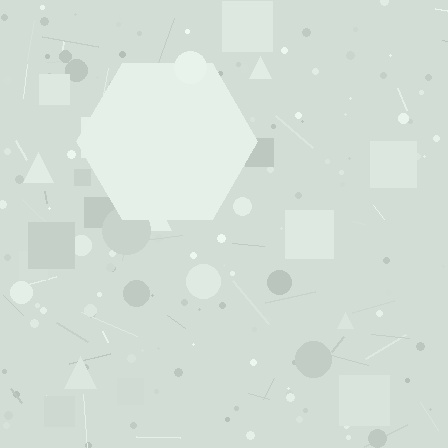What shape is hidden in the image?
A hexagon is hidden in the image.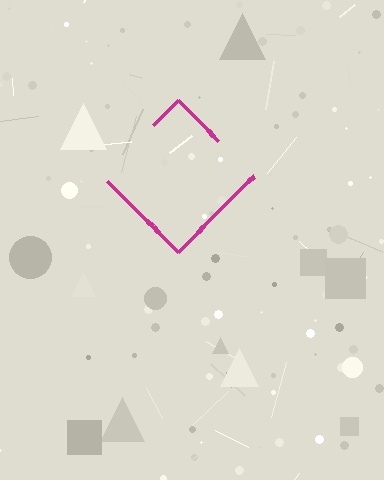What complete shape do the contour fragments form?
The contour fragments form a diamond.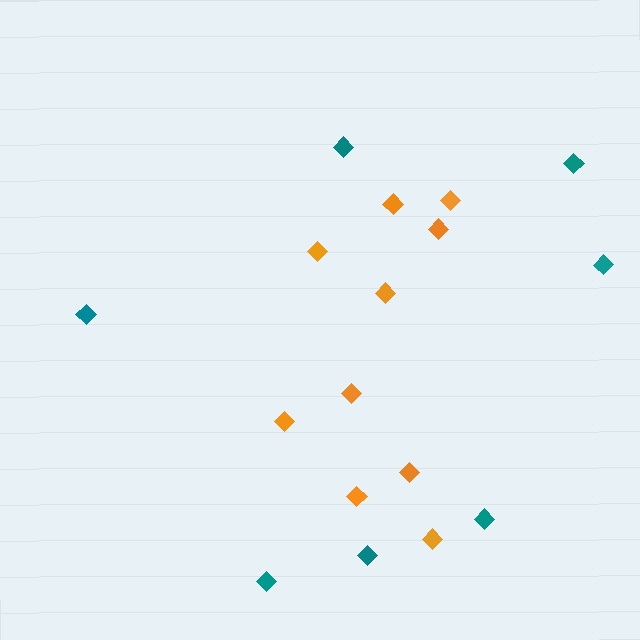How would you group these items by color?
There are 2 groups: one group of orange diamonds (10) and one group of teal diamonds (7).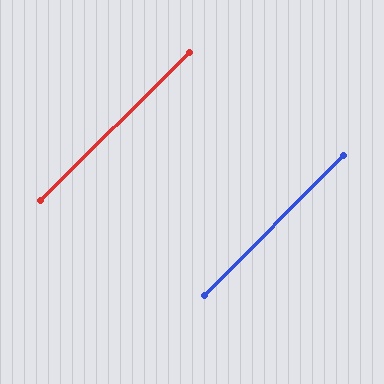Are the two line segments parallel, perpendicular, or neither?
Parallel — their directions differ by only 0.2°.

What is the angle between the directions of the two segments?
Approximately 0 degrees.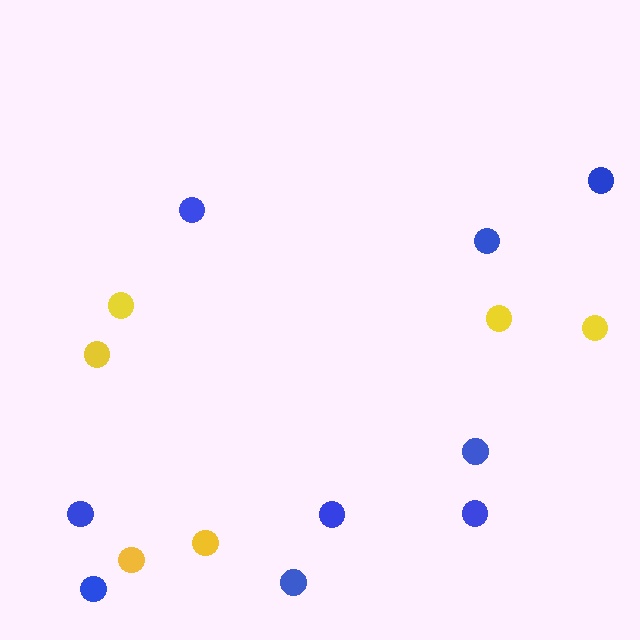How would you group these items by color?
There are 2 groups: one group of yellow circles (6) and one group of blue circles (9).